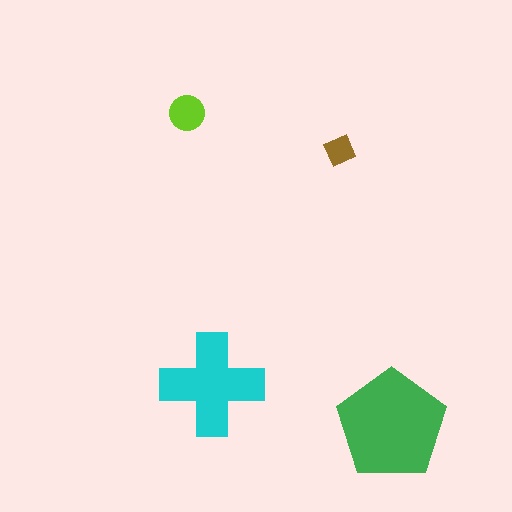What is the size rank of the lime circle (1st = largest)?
3rd.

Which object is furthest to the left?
The lime circle is leftmost.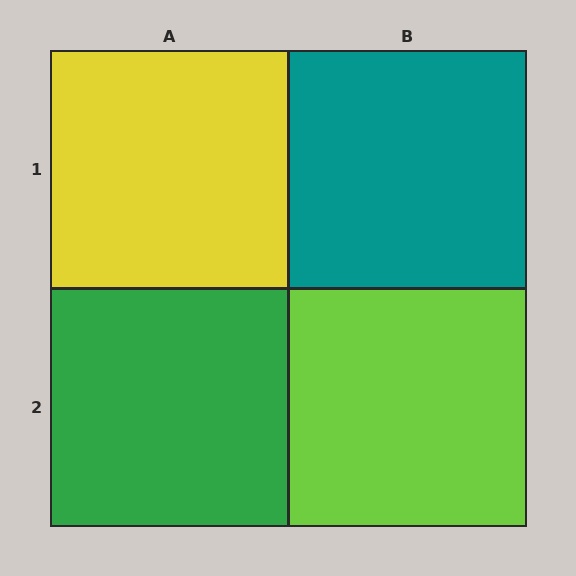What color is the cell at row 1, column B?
Teal.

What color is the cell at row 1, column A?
Yellow.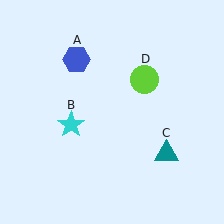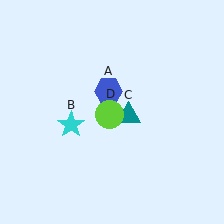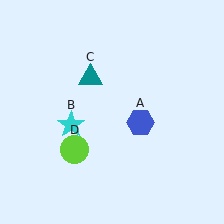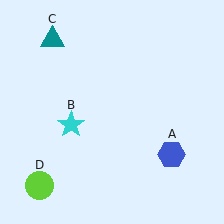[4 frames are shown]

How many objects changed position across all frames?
3 objects changed position: blue hexagon (object A), teal triangle (object C), lime circle (object D).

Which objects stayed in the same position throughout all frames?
Cyan star (object B) remained stationary.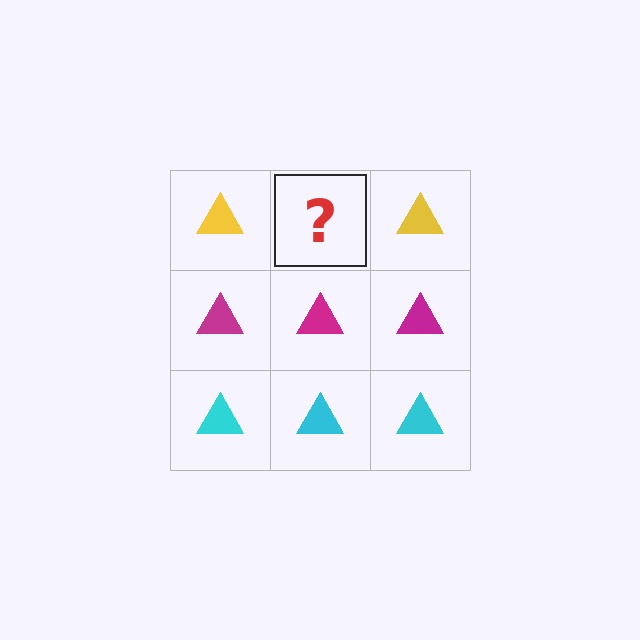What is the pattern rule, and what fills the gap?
The rule is that each row has a consistent color. The gap should be filled with a yellow triangle.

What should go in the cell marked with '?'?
The missing cell should contain a yellow triangle.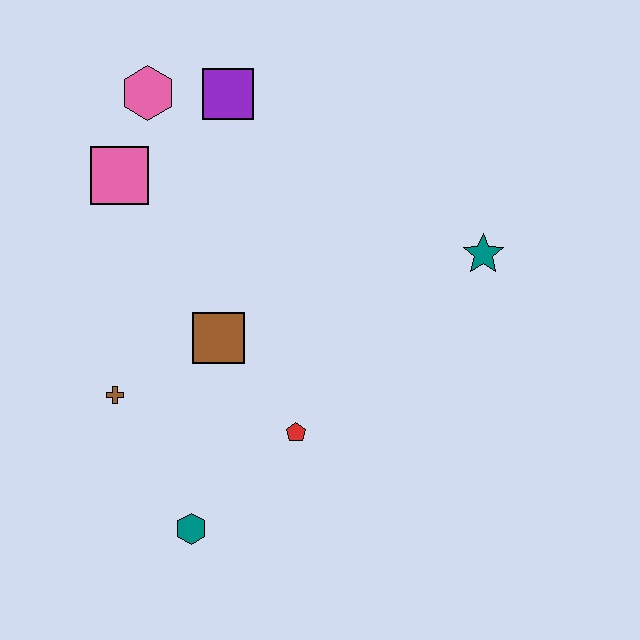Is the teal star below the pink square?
Yes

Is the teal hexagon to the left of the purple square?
Yes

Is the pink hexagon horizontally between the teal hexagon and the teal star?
No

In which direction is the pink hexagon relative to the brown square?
The pink hexagon is above the brown square.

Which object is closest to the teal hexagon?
The red pentagon is closest to the teal hexagon.